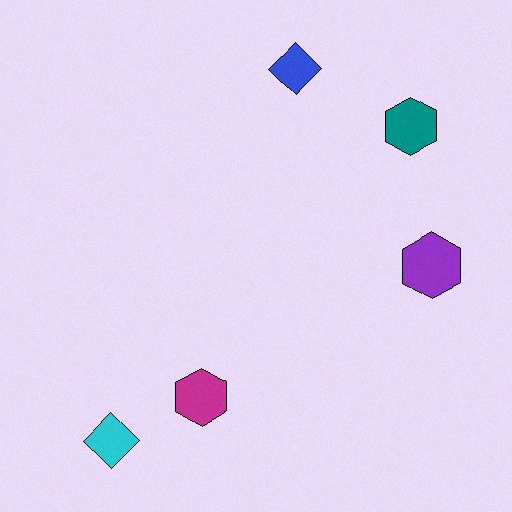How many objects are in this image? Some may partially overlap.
There are 5 objects.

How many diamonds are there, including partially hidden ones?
There are 2 diamonds.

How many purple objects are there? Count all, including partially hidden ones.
There is 1 purple object.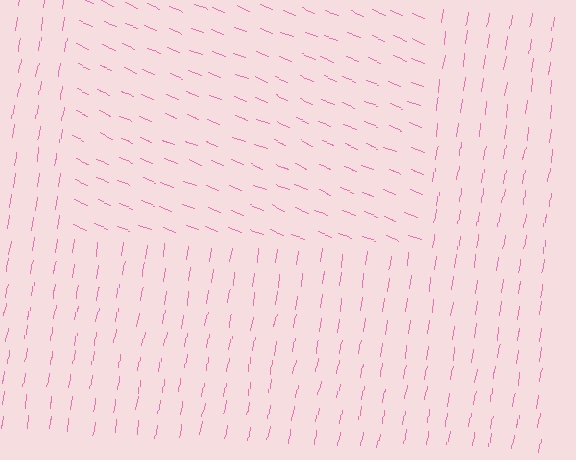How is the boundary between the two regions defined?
The boundary is defined purely by a change in line orientation (approximately 77 degrees difference). All lines are the same color and thickness.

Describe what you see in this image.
The image is filled with small pink line segments. A rectangle region in the image has lines oriented differently from the surrounding lines, creating a visible texture boundary.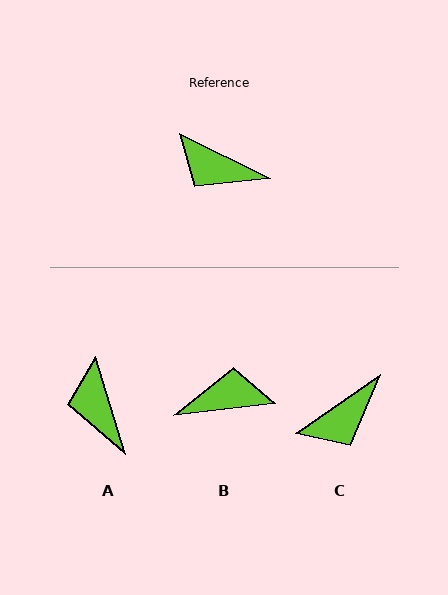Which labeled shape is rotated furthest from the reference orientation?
B, about 147 degrees away.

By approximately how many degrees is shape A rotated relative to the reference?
Approximately 46 degrees clockwise.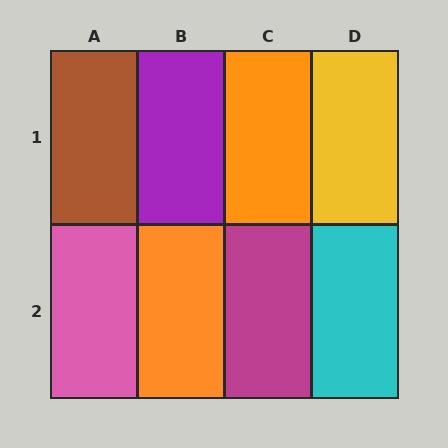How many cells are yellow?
1 cell is yellow.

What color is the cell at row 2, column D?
Cyan.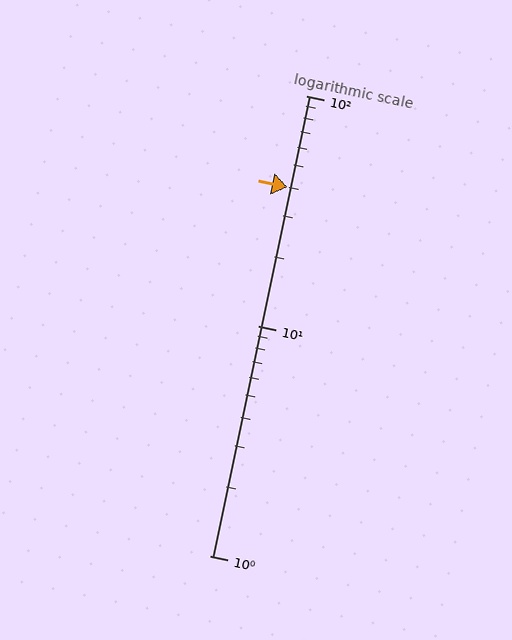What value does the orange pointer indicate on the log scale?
The pointer indicates approximately 40.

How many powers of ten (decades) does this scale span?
The scale spans 2 decades, from 1 to 100.